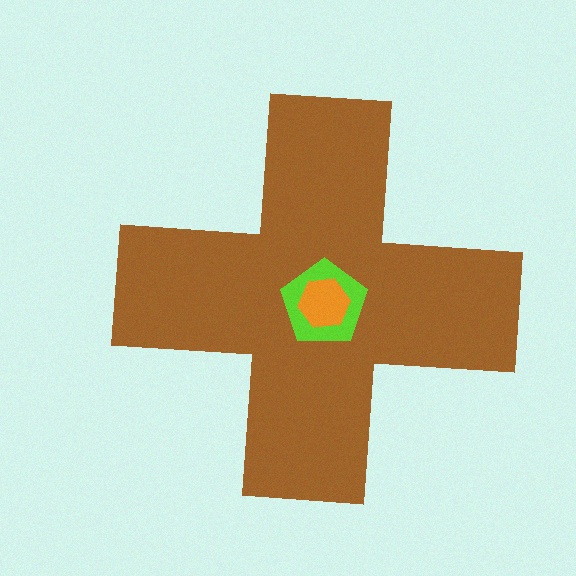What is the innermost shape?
The orange hexagon.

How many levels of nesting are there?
3.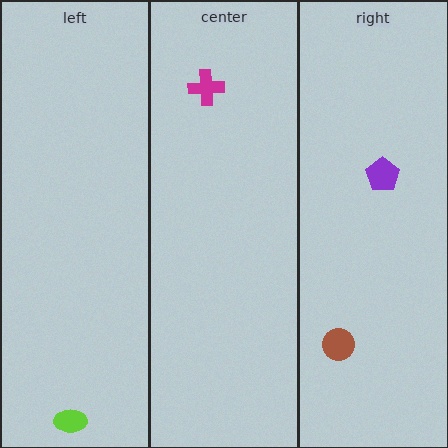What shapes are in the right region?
The brown circle, the purple pentagon.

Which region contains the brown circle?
The right region.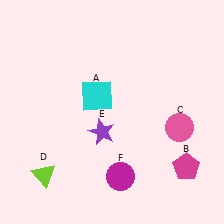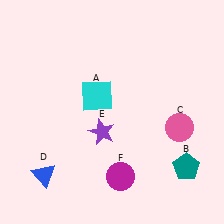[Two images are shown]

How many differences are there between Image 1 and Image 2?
There are 2 differences between the two images.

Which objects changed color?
B changed from magenta to teal. D changed from lime to blue.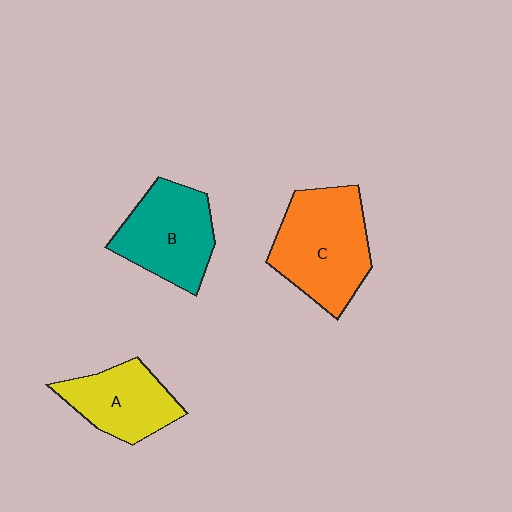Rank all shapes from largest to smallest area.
From largest to smallest: C (orange), B (teal), A (yellow).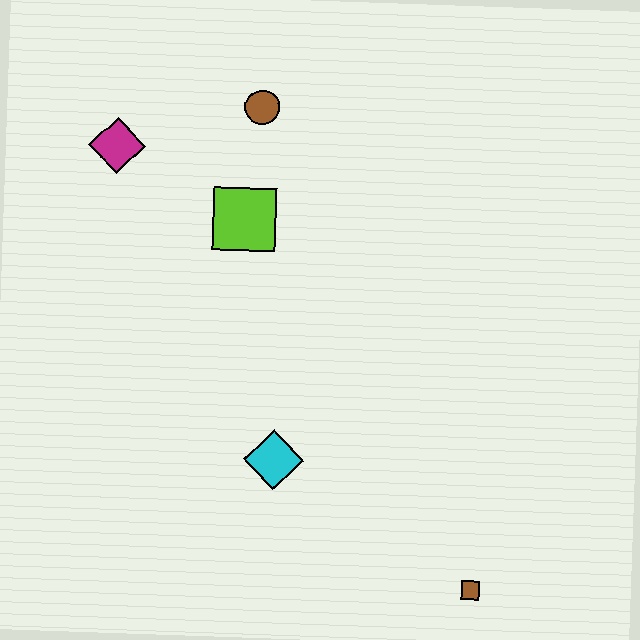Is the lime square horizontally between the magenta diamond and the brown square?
Yes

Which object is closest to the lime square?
The brown circle is closest to the lime square.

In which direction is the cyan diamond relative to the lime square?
The cyan diamond is below the lime square.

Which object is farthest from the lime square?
The brown square is farthest from the lime square.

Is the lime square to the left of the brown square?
Yes